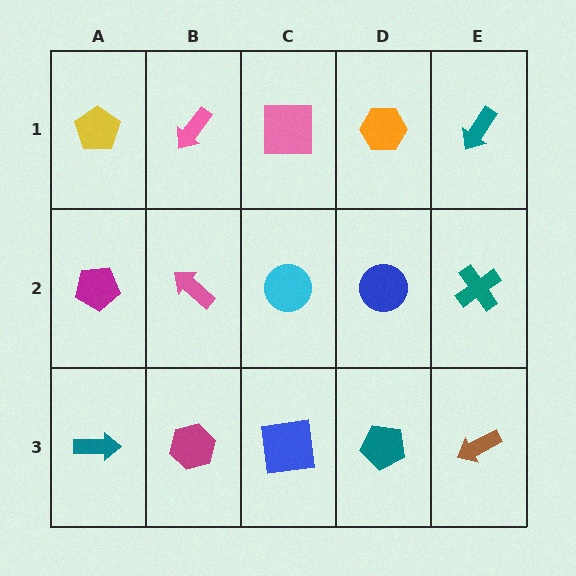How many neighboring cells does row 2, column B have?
4.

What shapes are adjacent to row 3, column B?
A pink arrow (row 2, column B), a teal arrow (row 3, column A), a blue square (row 3, column C).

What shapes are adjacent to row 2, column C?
A pink square (row 1, column C), a blue square (row 3, column C), a pink arrow (row 2, column B), a blue circle (row 2, column D).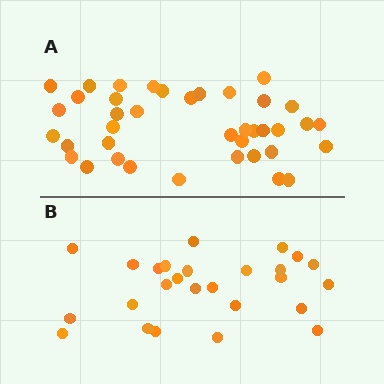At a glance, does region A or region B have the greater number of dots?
Region A (the top region) has more dots.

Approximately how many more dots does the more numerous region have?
Region A has approximately 15 more dots than region B.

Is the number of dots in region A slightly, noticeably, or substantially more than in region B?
Region A has substantially more. The ratio is roughly 1.5 to 1.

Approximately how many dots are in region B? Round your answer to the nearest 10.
About 30 dots. (The exact count is 26, which rounds to 30.)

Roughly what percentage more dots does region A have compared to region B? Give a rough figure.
About 50% more.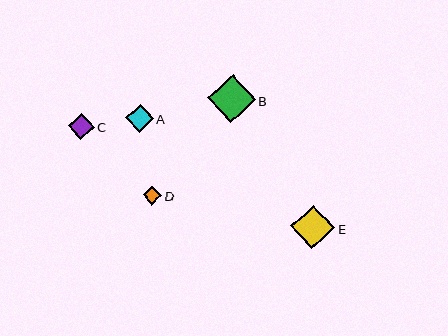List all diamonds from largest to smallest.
From largest to smallest: B, E, A, C, D.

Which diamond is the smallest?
Diamond D is the smallest with a size of approximately 19 pixels.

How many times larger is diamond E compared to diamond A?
Diamond E is approximately 1.6 times the size of diamond A.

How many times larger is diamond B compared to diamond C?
Diamond B is approximately 1.8 times the size of diamond C.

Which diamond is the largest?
Diamond B is the largest with a size of approximately 48 pixels.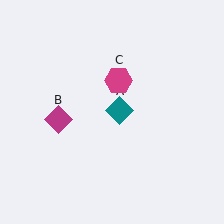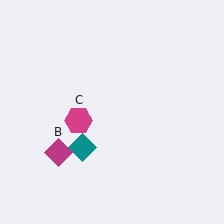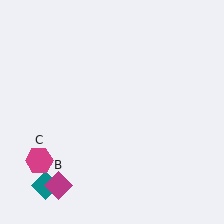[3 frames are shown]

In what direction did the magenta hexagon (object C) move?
The magenta hexagon (object C) moved down and to the left.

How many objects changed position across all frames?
3 objects changed position: teal diamond (object A), magenta diamond (object B), magenta hexagon (object C).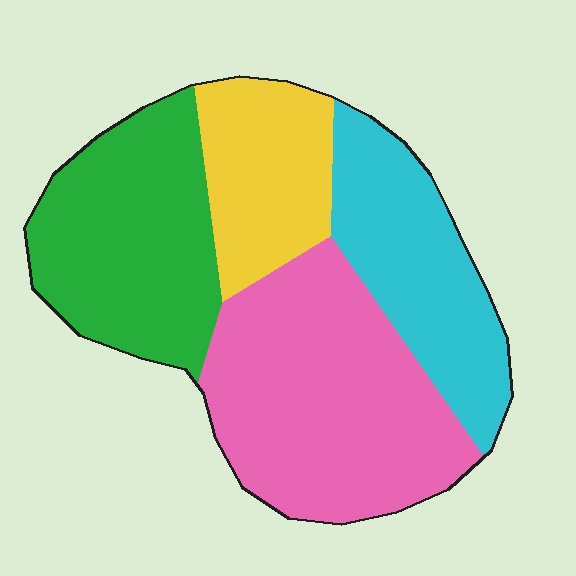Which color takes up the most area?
Pink, at roughly 35%.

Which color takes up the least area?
Yellow, at roughly 15%.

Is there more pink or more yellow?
Pink.